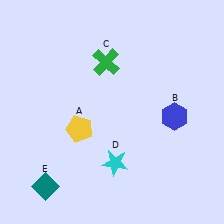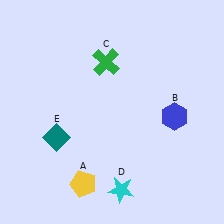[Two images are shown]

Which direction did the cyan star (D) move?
The cyan star (D) moved down.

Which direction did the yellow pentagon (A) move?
The yellow pentagon (A) moved down.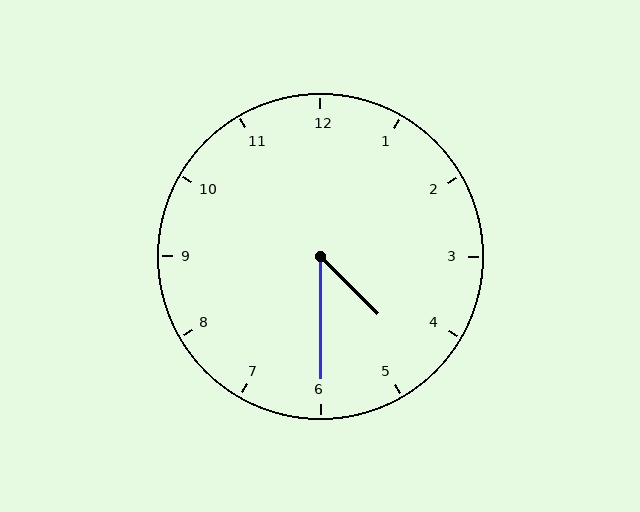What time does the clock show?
4:30.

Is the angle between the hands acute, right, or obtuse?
It is acute.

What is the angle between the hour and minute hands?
Approximately 45 degrees.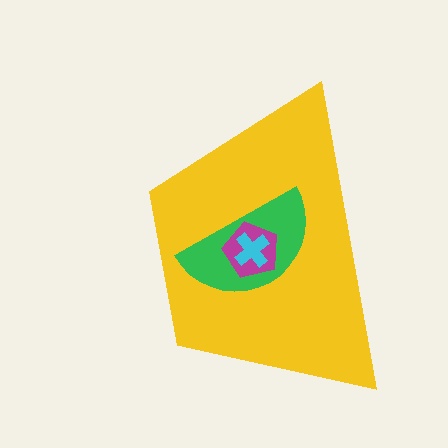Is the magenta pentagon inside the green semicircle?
Yes.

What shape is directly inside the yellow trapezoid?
The green semicircle.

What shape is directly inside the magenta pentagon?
The cyan cross.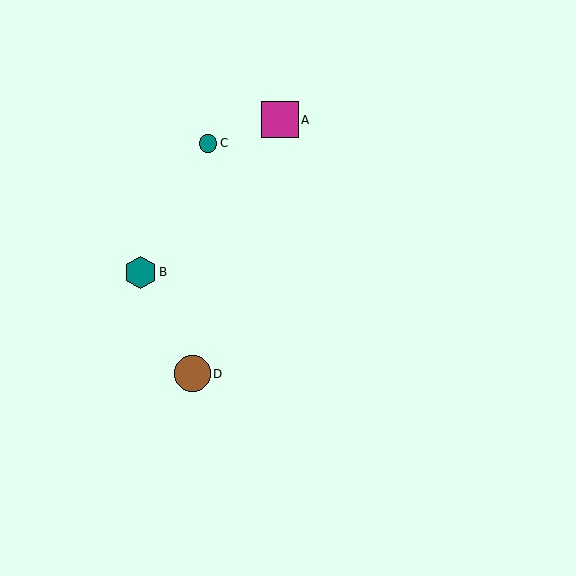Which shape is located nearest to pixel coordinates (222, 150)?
The teal circle (labeled C) at (208, 143) is nearest to that location.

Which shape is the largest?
The magenta square (labeled A) is the largest.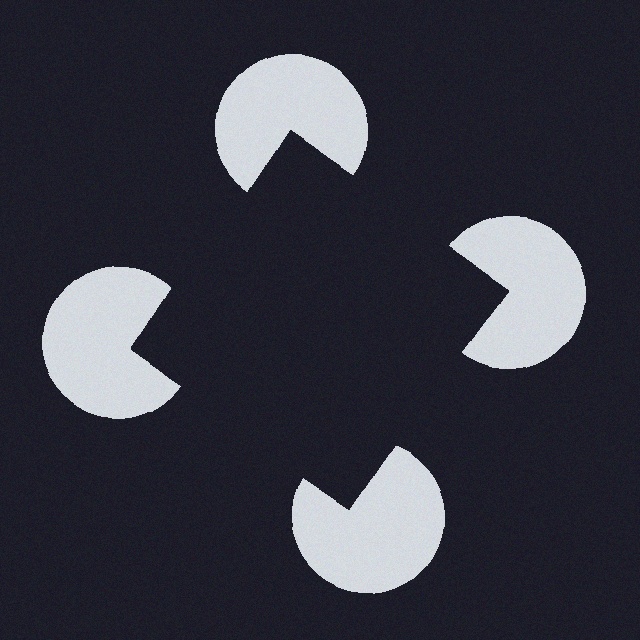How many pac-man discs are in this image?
There are 4 — one at each vertex of the illusory square.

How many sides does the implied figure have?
4 sides.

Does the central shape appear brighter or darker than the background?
It typically appears slightly darker than the background, even though no actual brightness change is drawn.